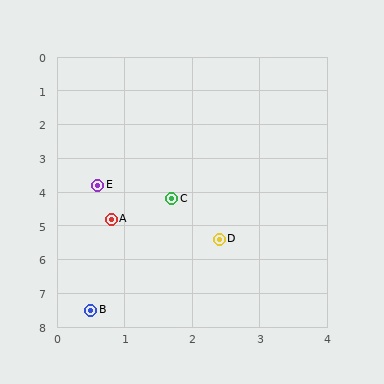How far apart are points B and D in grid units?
Points B and D are about 2.8 grid units apart.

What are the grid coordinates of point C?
Point C is at approximately (1.7, 4.2).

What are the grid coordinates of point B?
Point B is at approximately (0.5, 7.5).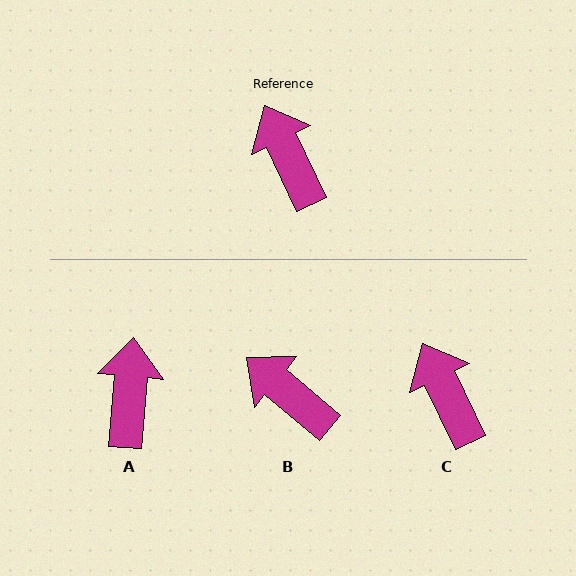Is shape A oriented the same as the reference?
No, it is off by about 30 degrees.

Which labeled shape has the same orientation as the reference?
C.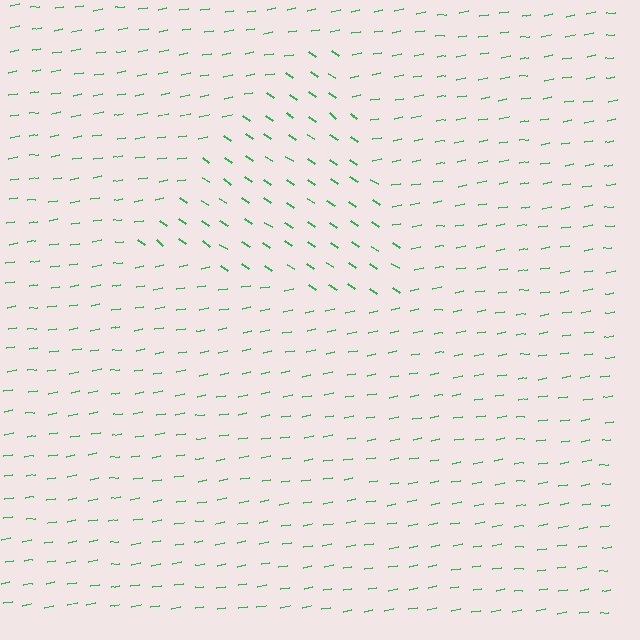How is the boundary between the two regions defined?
The boundary is defined purely by a change in line orientation (approximately 45 degrees difference). All lines are the same color and thickness.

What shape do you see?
I see a triangle.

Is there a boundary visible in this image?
Yes, there is a texture boundary formed by a change in line orientation.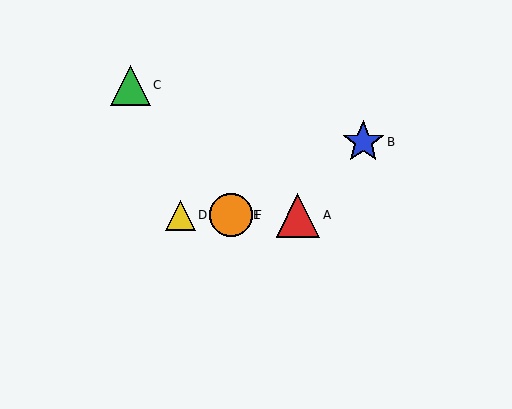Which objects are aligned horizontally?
Objects A, D, E, F are aligned horizontally.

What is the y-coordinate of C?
Object C is at y≈85.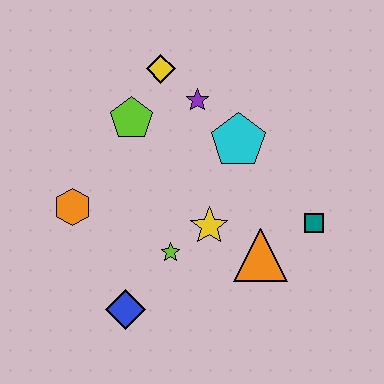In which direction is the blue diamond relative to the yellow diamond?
The blue diamond is below the yellow diamond.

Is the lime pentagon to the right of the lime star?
No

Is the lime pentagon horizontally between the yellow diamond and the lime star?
No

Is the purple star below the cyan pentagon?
No